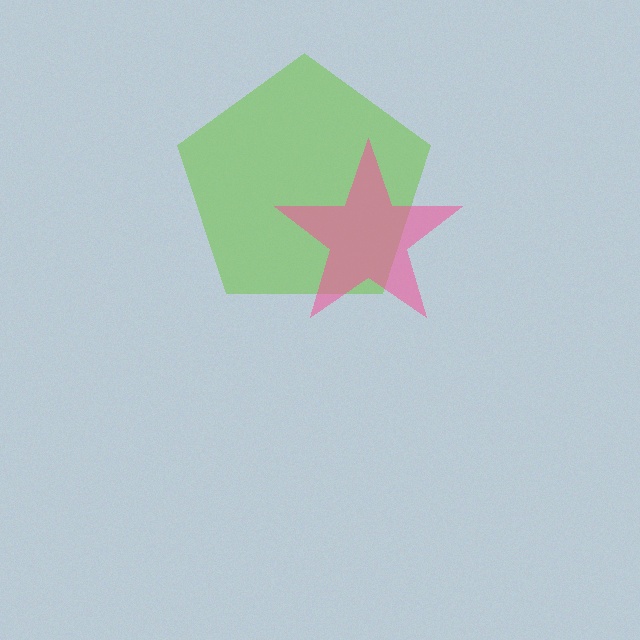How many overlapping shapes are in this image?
There are 2 overlapping shapes in the image.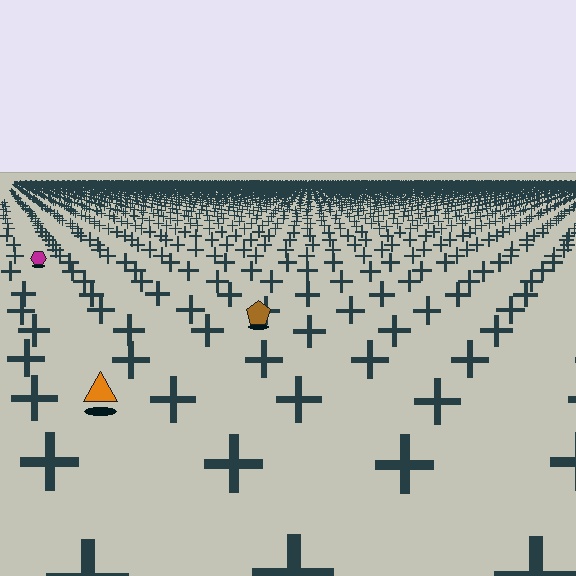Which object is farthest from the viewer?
The magenta hexagon is farthest from the viewer. It appears smaller and the ground texture around it is denser.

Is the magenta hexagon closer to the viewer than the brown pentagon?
No. The brown pentagon is closer — you can tell from the texture gradient: the ground texture is coarser near it.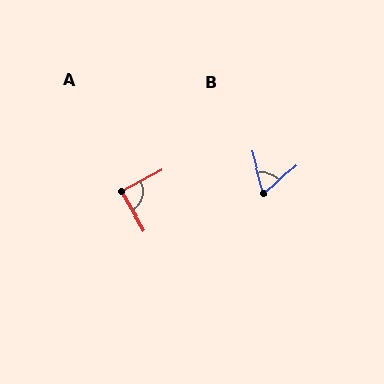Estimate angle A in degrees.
Approximately 88 degrees.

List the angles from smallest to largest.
B (62°), A (88°).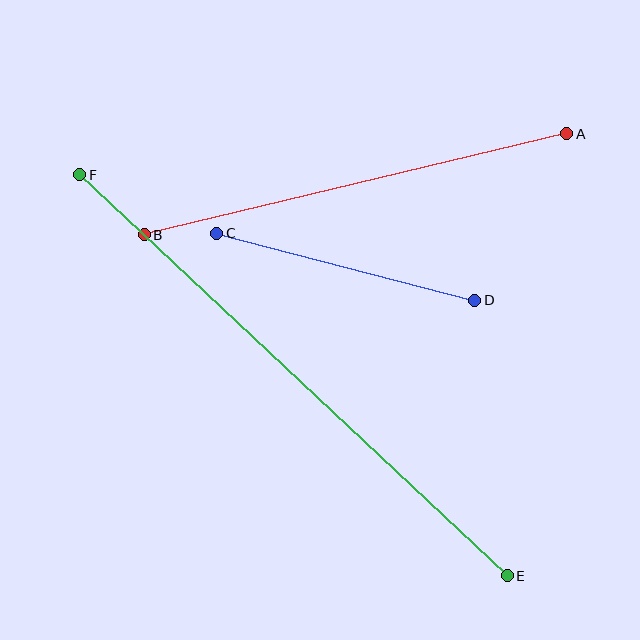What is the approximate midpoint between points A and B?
The midpoint is at approximately (356, 184) pixels.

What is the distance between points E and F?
The distance is approximately 586 pixels.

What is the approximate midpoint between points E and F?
The midpoint is at approximately (293, 375) pixels.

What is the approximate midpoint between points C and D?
The midpoint is at approximately (346, 267) pixels.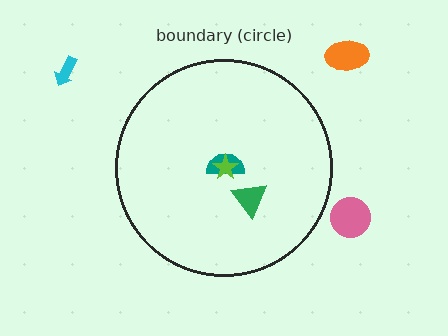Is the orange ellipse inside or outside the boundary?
Outside.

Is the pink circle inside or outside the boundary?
Outside.